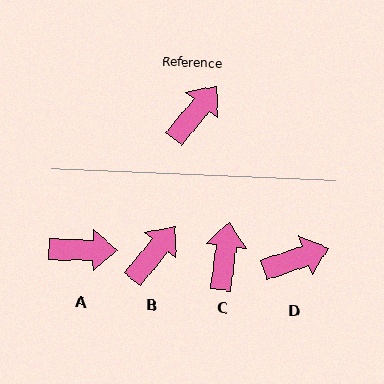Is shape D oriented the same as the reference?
No, it is off by about 32 degrees.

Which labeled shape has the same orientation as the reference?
B.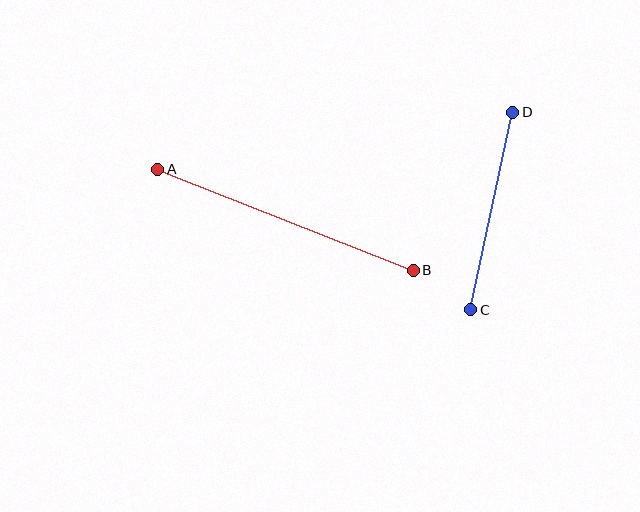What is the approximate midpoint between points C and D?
The midpoint is at approximately (492, 211) pixels.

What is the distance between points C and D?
The distance is approximately 202 pixels.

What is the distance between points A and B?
The distance is approximately 275 pixels.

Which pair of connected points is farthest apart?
Points A and B are farthest apart.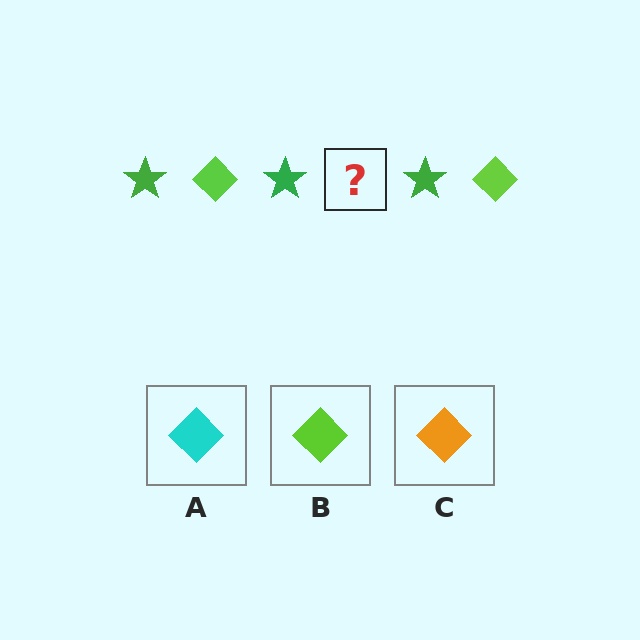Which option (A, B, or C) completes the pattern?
B.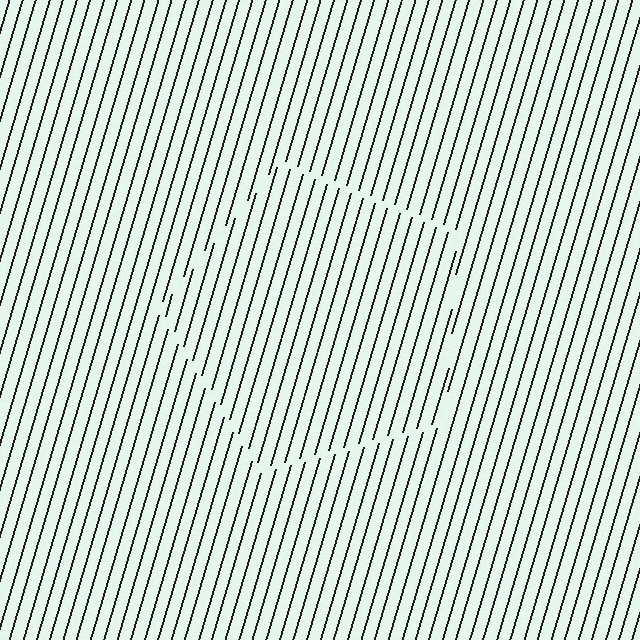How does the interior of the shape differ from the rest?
The interior of the shape contains the same grating, shifted by half a period — the contour is defined by the phase discontinuity where line-ends from the inner and outer gratings abut.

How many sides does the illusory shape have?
5 sides — the line-ends trace a pentagon.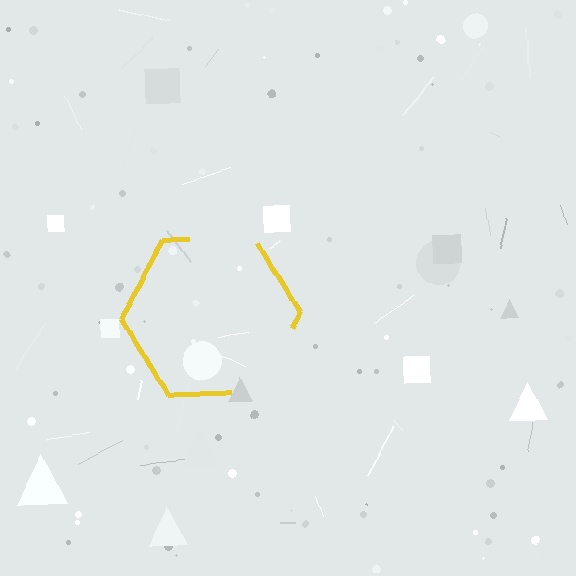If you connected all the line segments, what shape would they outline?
They would outline a hexagon.